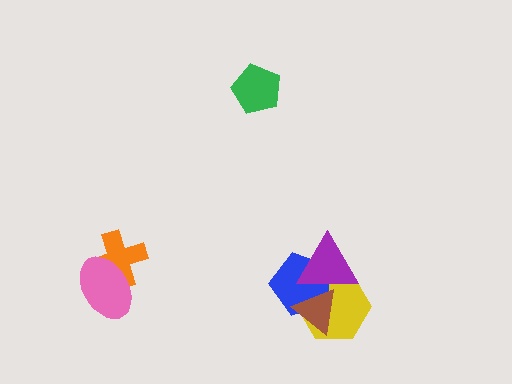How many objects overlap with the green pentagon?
0 objects overlap with the green pentagon.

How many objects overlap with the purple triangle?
3 objects overlap with the purple triangle.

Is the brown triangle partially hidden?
Yes, it is partially covered by another shape.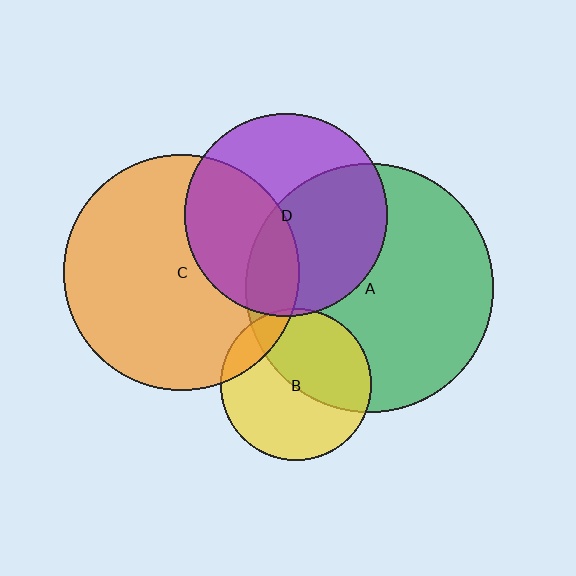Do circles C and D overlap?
Yes.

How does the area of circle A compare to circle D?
Approximately 1.5 times.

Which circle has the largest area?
Circle A (green).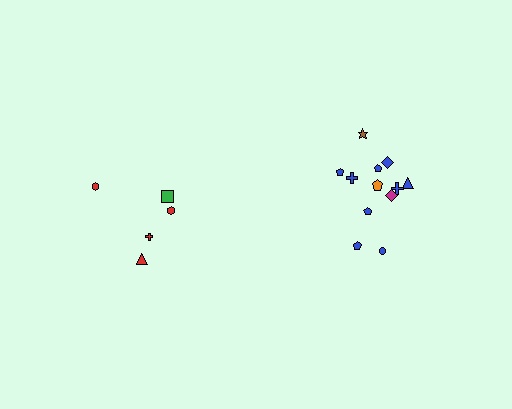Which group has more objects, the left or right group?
The right group.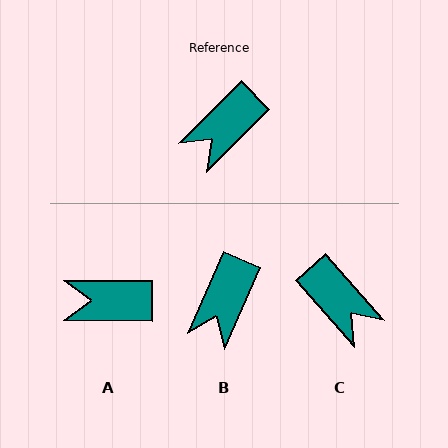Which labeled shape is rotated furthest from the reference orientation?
C, about 87 degrees away.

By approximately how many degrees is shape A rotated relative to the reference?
Approximately 45 degrees clockwise.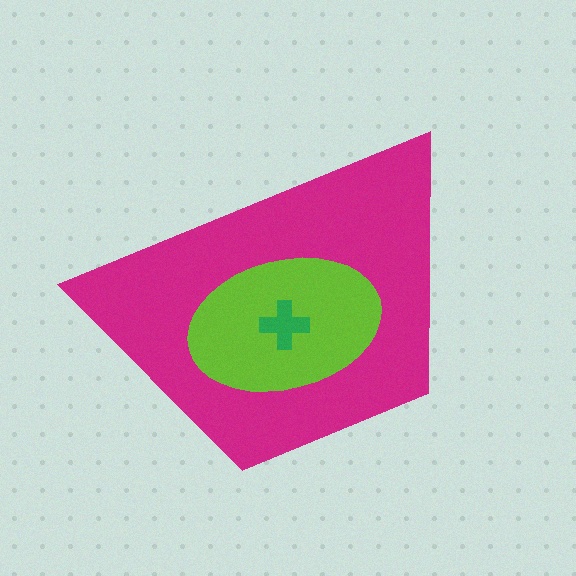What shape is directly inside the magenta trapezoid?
The lime ellipse.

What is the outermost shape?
The magenta trapezoid.